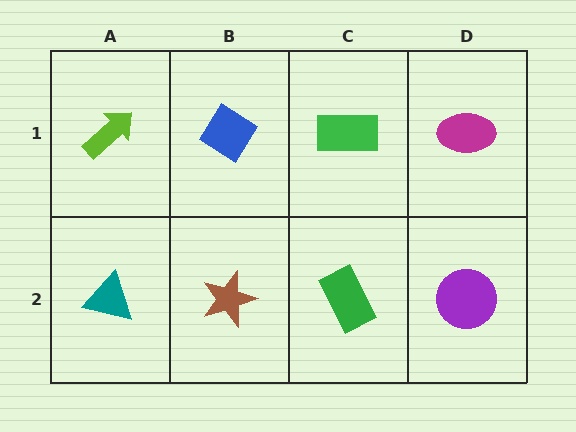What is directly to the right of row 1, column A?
A blue diamond.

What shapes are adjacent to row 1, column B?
A brown star (row 2, column B), a lime arrow (row 1, column A), a green rectangle (row 1, column C).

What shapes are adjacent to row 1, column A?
A teal triangle (row 2, column A), a blue diamond (row 1, column B).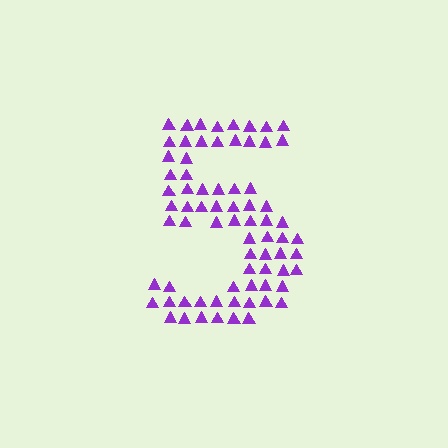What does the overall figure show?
The overall figure shows the digit 5.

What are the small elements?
The small elements are triangles.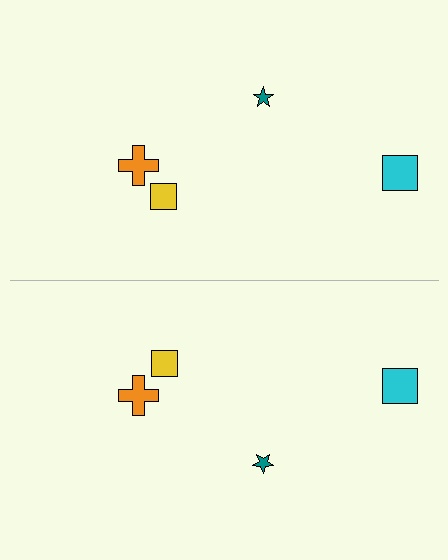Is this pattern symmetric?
Yes, this pattern has bilateral (reflection) symmetry.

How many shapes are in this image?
There are 8 shapes in this image.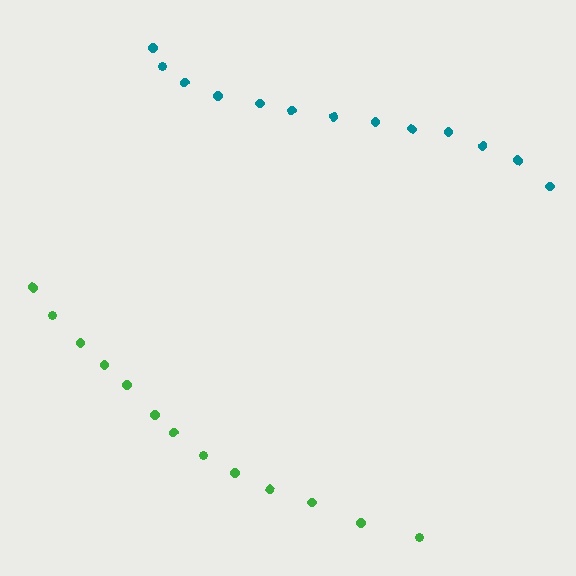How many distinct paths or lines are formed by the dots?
There are 2 distinct paths.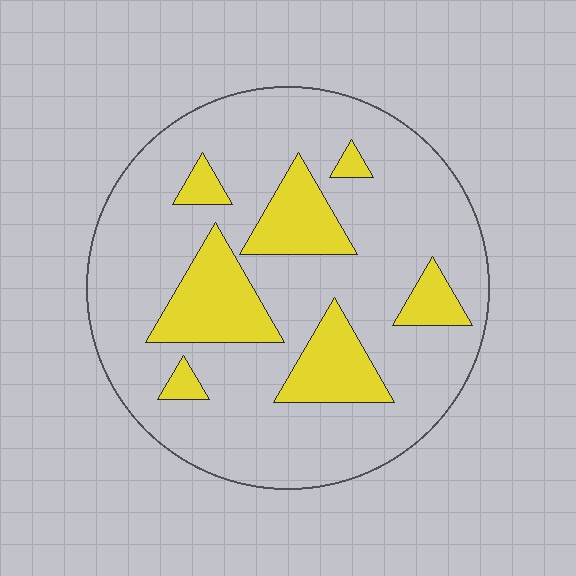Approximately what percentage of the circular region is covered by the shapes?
Approximately 20%.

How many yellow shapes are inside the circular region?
7.